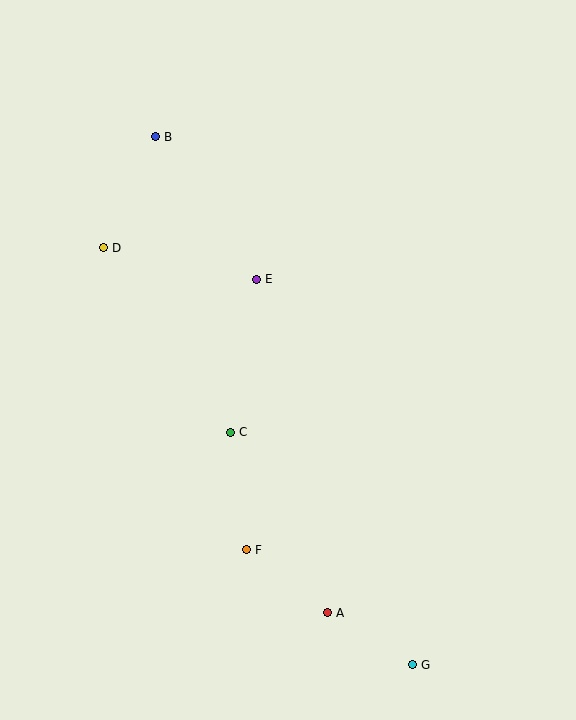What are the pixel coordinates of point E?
Point E is at (256, 279).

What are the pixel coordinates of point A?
Point A is at (327, 613).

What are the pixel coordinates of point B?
Point B is at (155, 137).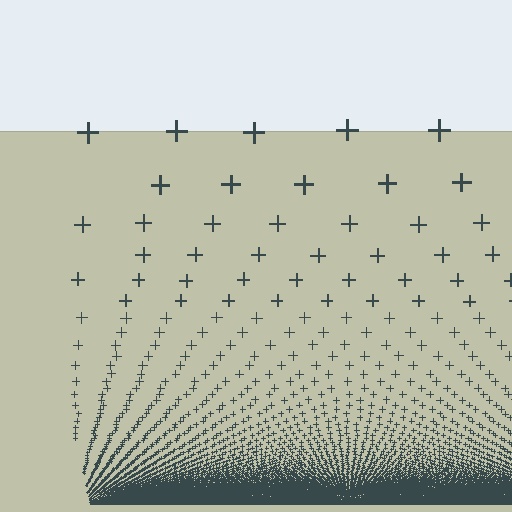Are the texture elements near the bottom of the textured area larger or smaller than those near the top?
Smaller. The gradient is inverted — elements near the bottom are smaller and denser.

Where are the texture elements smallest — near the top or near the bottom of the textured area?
Near the bottom.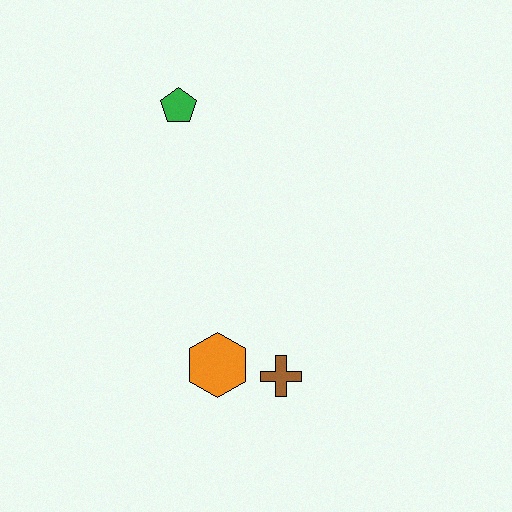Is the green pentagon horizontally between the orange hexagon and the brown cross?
No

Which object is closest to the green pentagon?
The orange hexagon is closest to the green pentagon.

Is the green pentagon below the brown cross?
No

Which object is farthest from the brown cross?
The green pentagon is farthest from the brown cross.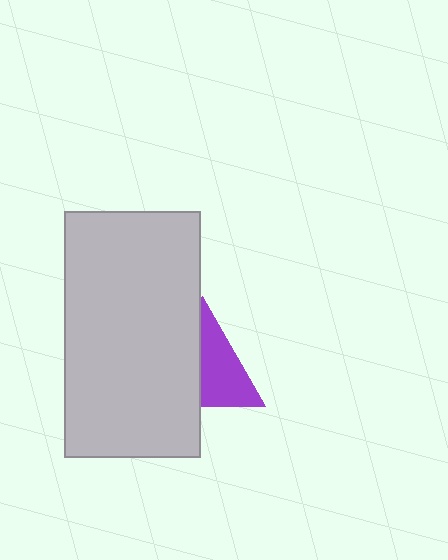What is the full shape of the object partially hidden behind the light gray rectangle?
The partially hidden object is a purple triangle.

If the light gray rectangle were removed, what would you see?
You would see the complete purple triangle.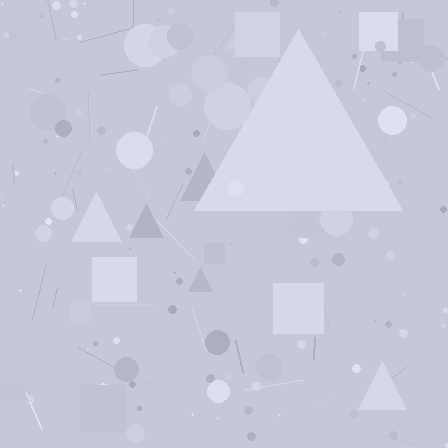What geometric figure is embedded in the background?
A triangle is embedded in the background.